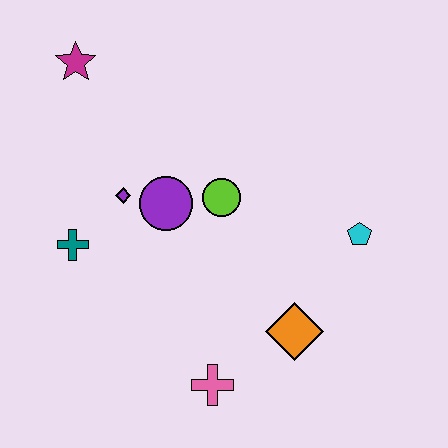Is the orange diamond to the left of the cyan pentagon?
Yes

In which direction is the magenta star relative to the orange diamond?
The magenta star is above the orange diamond.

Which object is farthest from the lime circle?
The magenta star is farthest from the lime circle.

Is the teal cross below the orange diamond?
No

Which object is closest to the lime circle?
The purple circle is closest to the lime circle.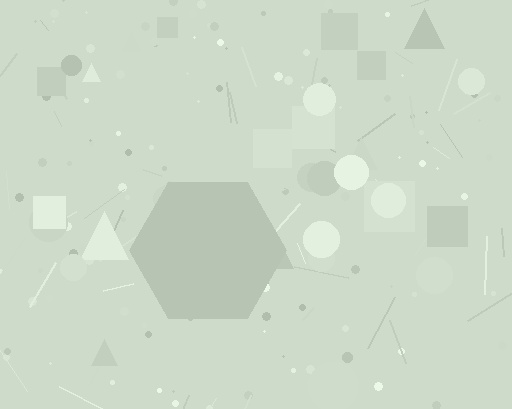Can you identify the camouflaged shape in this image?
The camouflaged shape is a hexagon.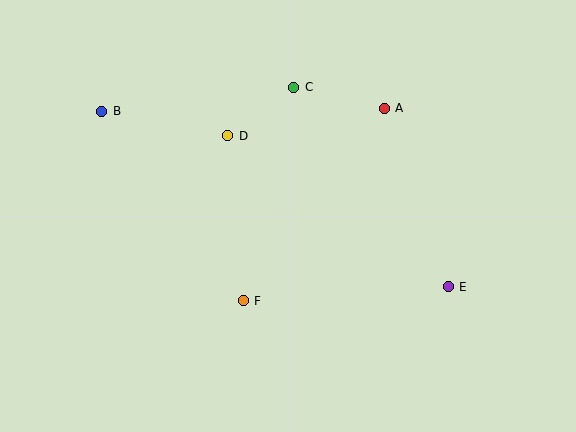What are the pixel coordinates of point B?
Point B is at (102, 111).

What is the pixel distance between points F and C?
The distance between F and C is 219 pixels.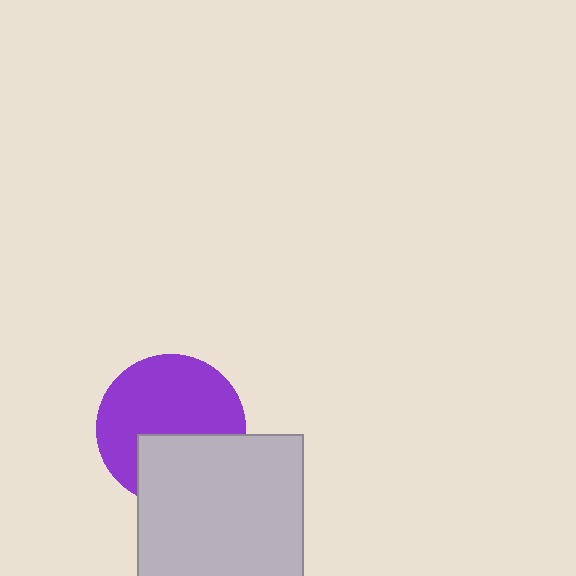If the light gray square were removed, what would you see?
You would see the complete purple circle.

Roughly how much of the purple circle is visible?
About half of it is visible (roughly 64%).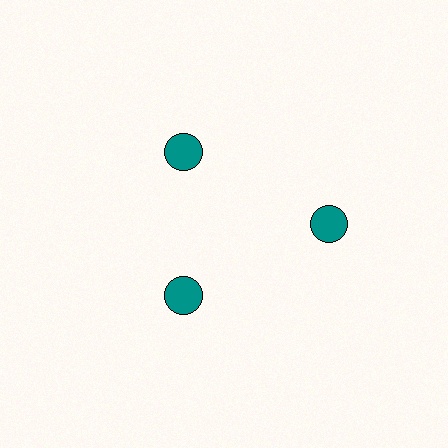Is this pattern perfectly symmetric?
No. The 3 teal circles are arranged in a ring, but one element near the 3 o'clock position is pushed outward from the center, breaking the 3-fold rotational symmetry.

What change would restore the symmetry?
The symmetry would be restored by moving it inward, back onto the ring so that all 3 circles sit at equal angles and equal distance from the center.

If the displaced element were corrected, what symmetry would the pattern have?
It would have 3-fold rotational symmetry — the pattern would map onto itself every 120 degrees.